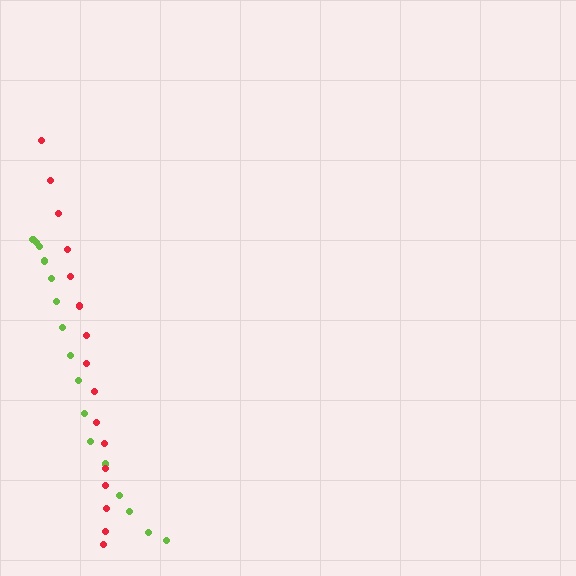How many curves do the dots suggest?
There are 2 distinct paths.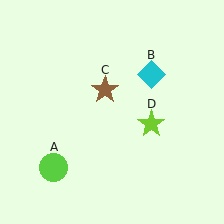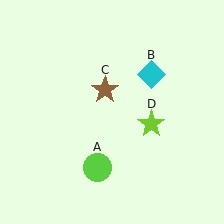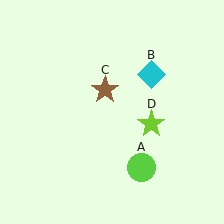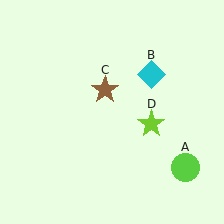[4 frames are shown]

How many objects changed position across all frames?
1 object changed position: lime circle (object A).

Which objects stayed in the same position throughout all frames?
Cyan diamond (object B) and brown star (object C) and lime star (object D) remained stationary.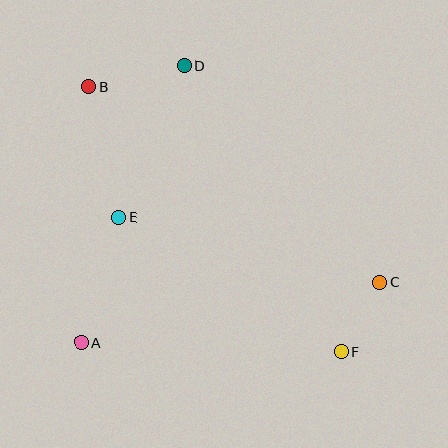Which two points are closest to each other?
Points C and F are closest to each other.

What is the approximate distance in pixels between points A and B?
The distance between A and B is approximately 256 pixels.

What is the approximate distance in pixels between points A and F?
The distance between A and F is approximately 260 pixels.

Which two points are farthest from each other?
Points B and F are farthest from each other.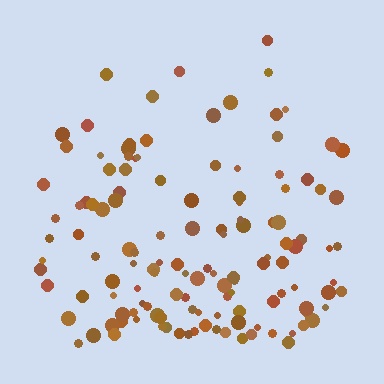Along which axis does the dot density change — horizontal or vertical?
Vertical.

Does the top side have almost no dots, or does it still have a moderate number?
Still a moderate number, just noticeably fewer than the bottom.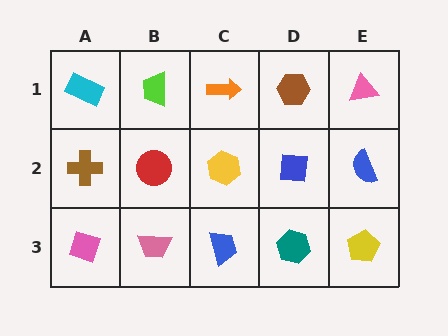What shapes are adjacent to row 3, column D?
A blue square (row 2, column D), a blue trapezoid (row 3, column C), a yellow pentagon (row 3, column E).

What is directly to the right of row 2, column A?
A red circle.